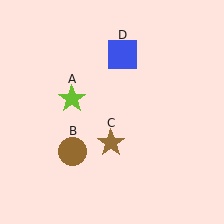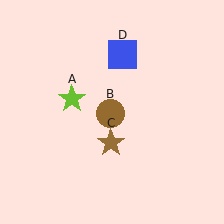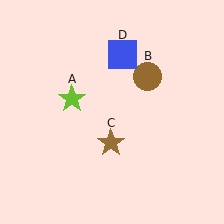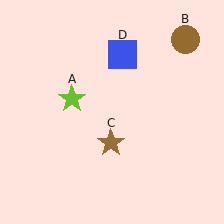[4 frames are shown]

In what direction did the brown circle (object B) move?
The brown circle (object B) moved up and to the right.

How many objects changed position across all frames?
1 object changed position: brown circle (object B).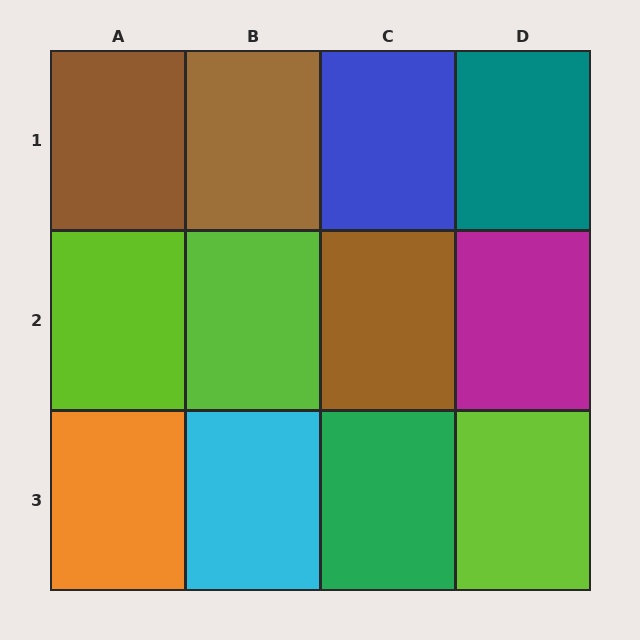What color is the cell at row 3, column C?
Green.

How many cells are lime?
3 cells are lime.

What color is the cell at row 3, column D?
Lime.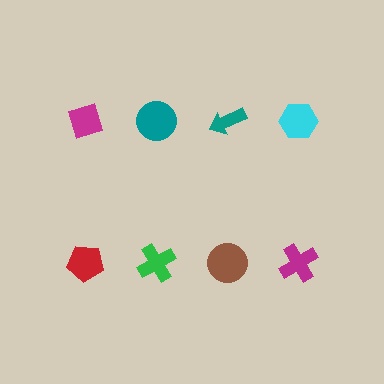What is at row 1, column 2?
A teal circle.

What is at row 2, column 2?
A green cross.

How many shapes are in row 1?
4 shapes.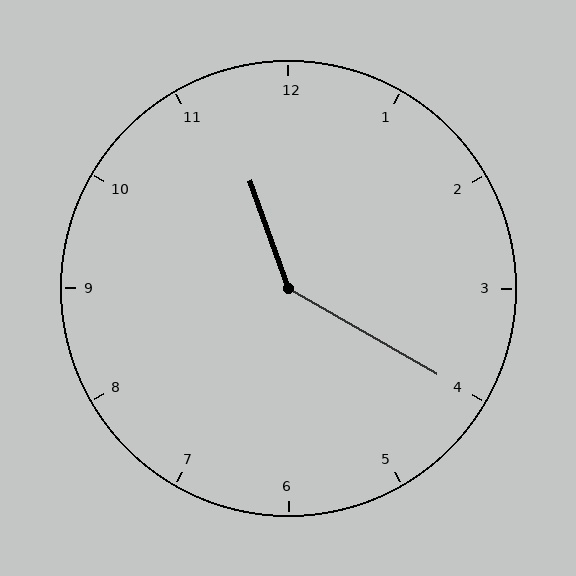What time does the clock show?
11:20.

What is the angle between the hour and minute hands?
Approximately 140 degrees.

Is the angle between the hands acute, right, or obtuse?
It is obtuse.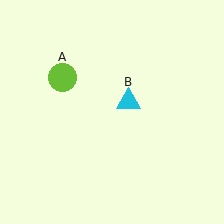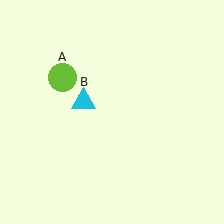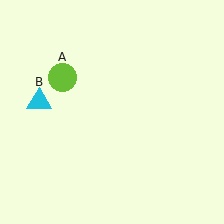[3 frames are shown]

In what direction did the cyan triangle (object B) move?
The cyan triangle (object B) moved left.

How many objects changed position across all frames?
1 object changed position: cyan triangle (object B).